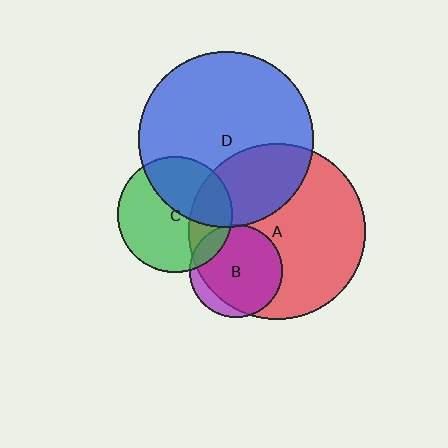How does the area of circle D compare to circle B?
Approximately 3.5 times.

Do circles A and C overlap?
Yes.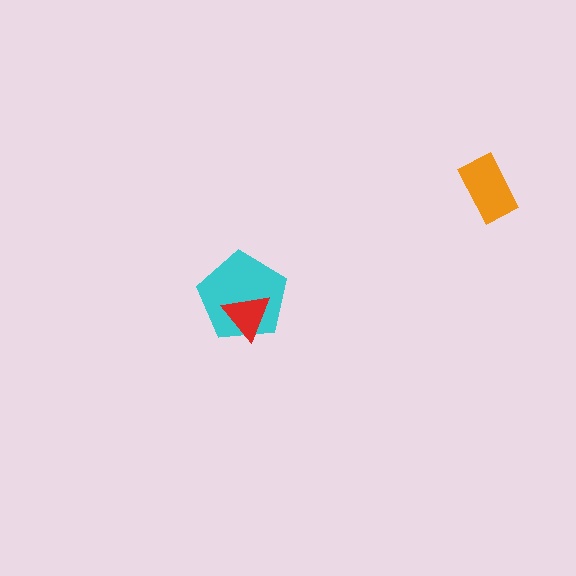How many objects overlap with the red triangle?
1 object overlaps with the red triangle.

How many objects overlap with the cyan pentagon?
1 object overlaps with the cyan pentagon.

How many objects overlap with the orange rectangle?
0 objects overlap with the orange rectangle.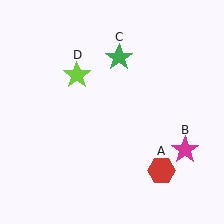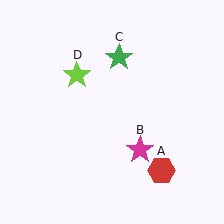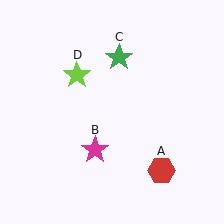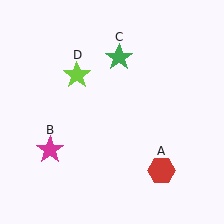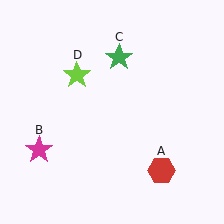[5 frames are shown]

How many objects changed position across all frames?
1 object changed position: magenta star (object B).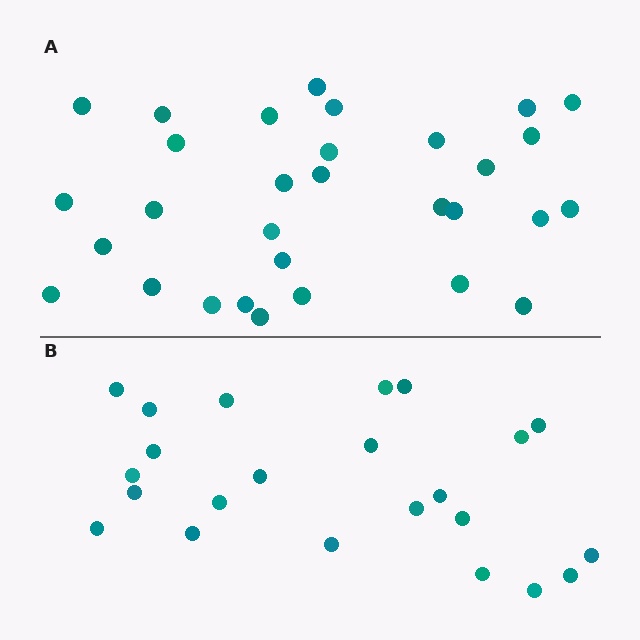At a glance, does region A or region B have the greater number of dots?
Region A (the top region) has more dots.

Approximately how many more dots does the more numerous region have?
Region A has roughly 8 or so more dots than region B.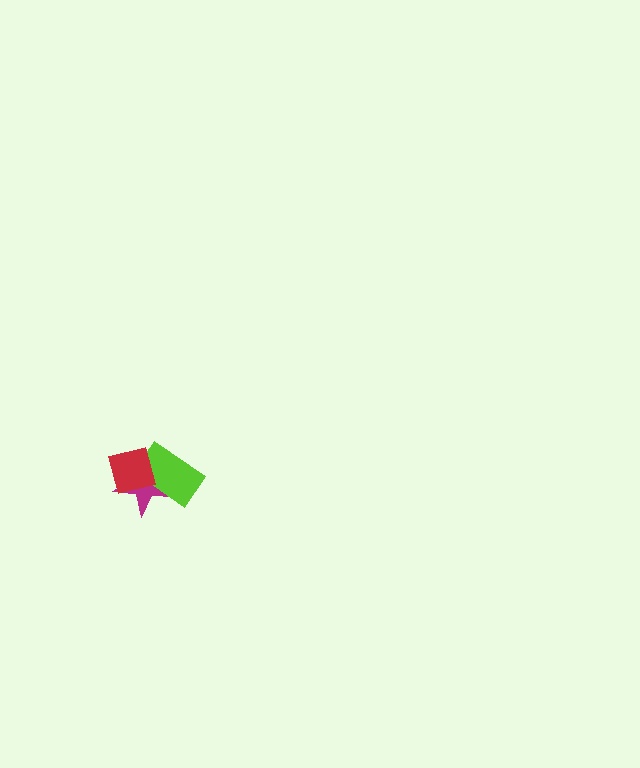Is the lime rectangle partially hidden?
Yes, it is partially covered by another shape.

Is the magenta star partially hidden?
Yes, it is partially covered by another shape.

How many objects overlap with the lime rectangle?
2 objects overlap with the lime rectangle.